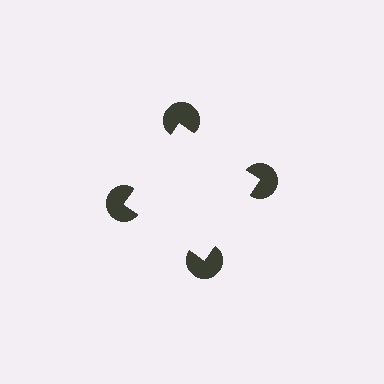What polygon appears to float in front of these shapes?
An illusory square — its edges are inferred from the aligned wedge cuts in the pac-man discs, not physically drawn.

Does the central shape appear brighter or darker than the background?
It typically appears slightly brighter than the background, even though no actual brightness change is drawn.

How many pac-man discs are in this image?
There are 4 — one at each vertex of the illusory square.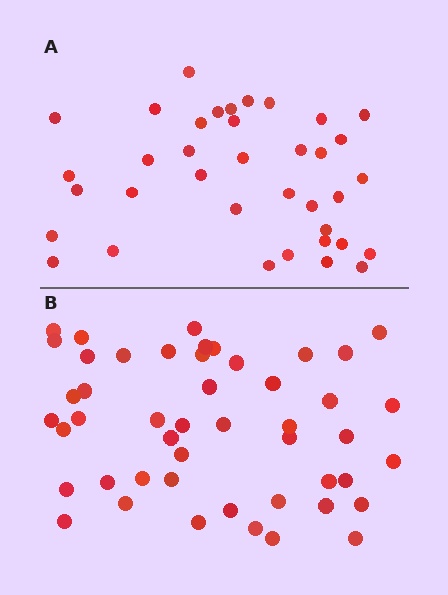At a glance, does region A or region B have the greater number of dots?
Region B (the bottom region) has more dots.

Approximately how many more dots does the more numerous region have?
Region B has roughly 12 or so more dots than region A.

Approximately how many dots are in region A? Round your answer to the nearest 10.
About 40 dots. (The exact count is 37, which rounds to 40.)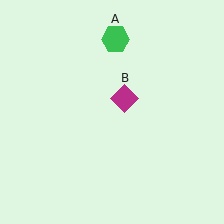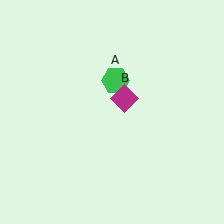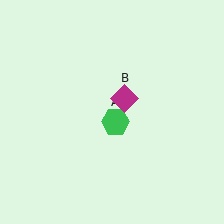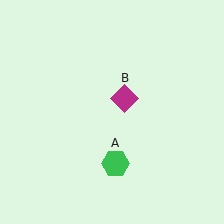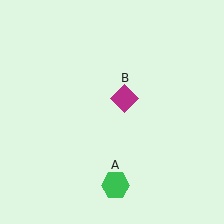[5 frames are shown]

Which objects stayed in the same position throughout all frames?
Magenta diamond (object B) remained stationary.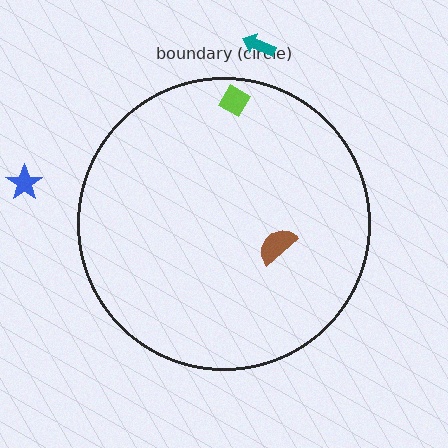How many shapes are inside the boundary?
2 inside, 2 outside.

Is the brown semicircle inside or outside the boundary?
Inside.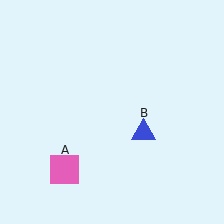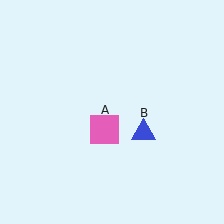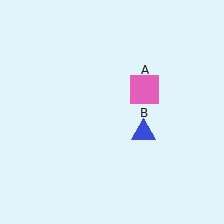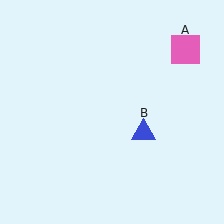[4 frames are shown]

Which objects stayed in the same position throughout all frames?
Blue triangle (object B) remained stationary.